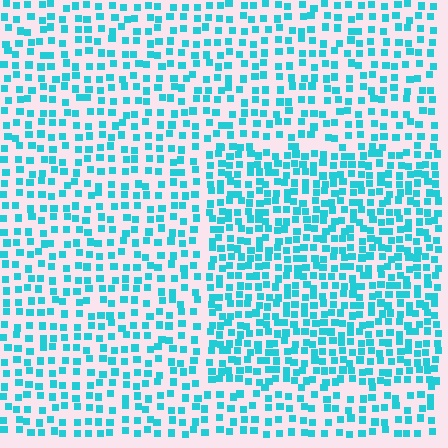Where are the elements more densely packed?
The elements are more densely packed inside the rectangle boundary.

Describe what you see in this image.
The image contains small cyan elements arranged at two different densities. A rectangle-shaped region is visible where the elements are more densely packed than the surrounding area.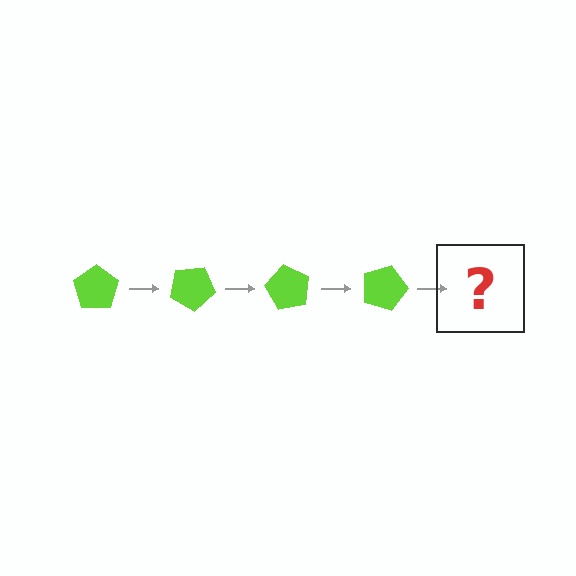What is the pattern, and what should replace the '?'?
The pattern is that the pentagon rotates 30 degrees each step. The '?' should be a lime pentagon rotated 120 degrees.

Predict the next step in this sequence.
The next step is a lime pentagon rotated 120 degrees.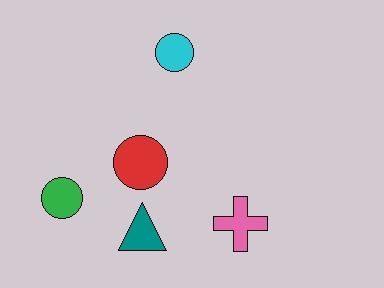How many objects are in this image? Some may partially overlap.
There are 5 objects.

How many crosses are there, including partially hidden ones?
There is 1 cross.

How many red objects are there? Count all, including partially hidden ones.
There is 1 red object.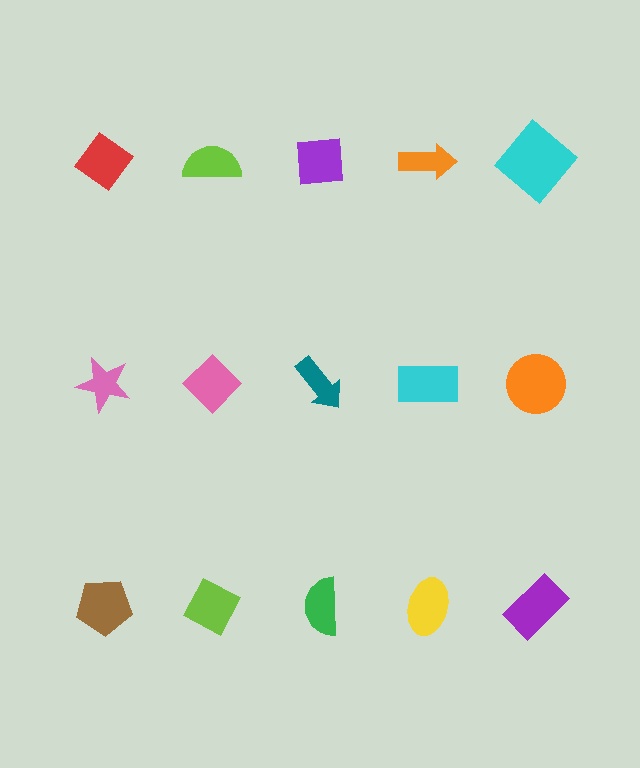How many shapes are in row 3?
5 shapes.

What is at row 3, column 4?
A yellow ellipse.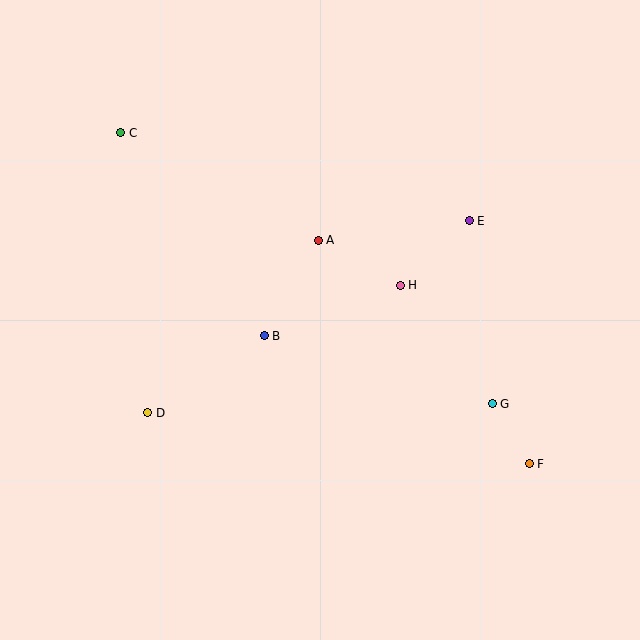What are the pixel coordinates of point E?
Point E is at (469, 221).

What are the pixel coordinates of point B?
Point B is at (264, 336).